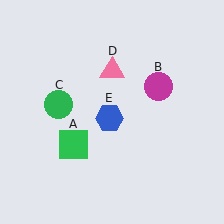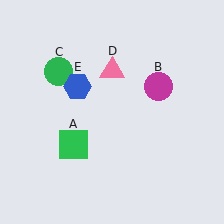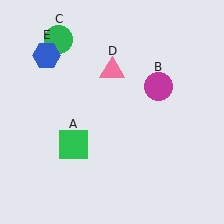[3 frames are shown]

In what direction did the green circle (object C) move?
The green circle (object C) moved up.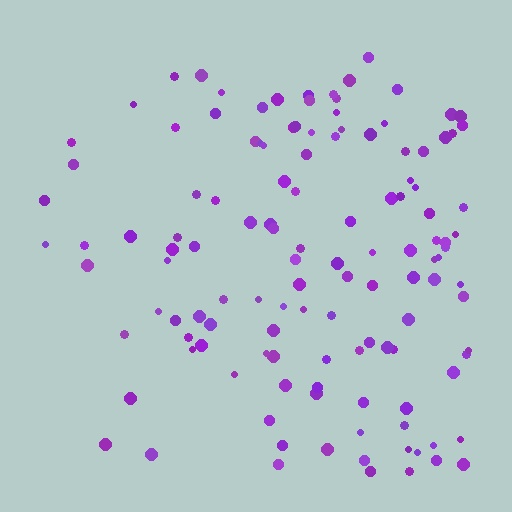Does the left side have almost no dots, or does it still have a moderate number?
Still a moderate number, just noticeably fewer than the right.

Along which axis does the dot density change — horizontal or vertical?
Horizontal.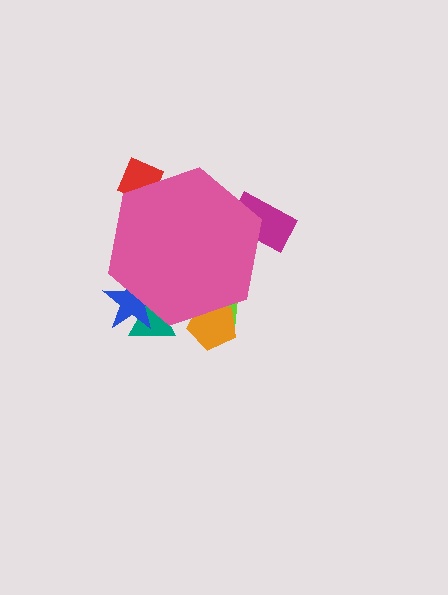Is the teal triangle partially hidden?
Yes, the teal triangle is partially hidden behind the pink hexagon.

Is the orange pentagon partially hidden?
Yes, the orange pentagon is partially hidden behind the pink hexagon.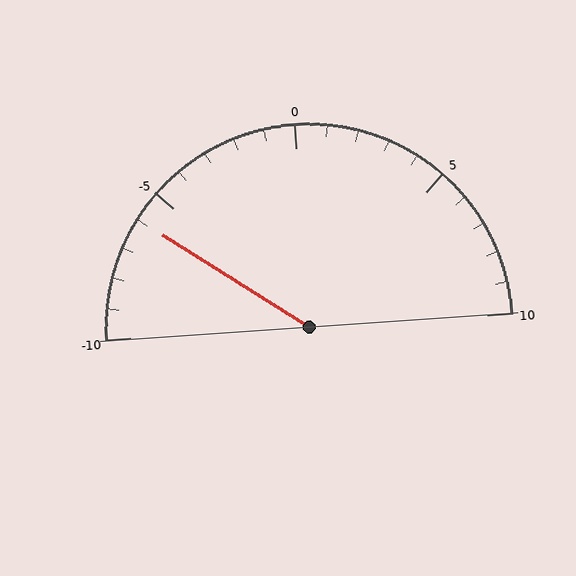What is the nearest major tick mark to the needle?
The nearest major tick mark is -5.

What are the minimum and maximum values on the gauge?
The gauge ranges from -10 to 10.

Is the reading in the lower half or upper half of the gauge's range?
The reading is in the lower half of the range (-10 to 10).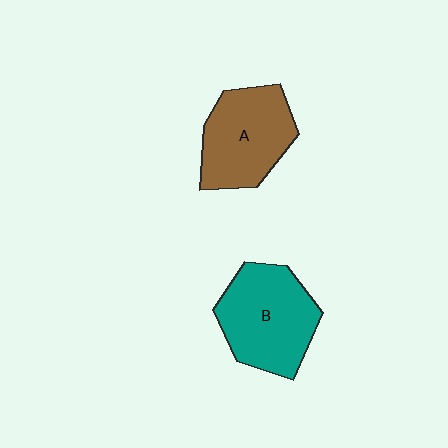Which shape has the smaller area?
Shape A (brown).